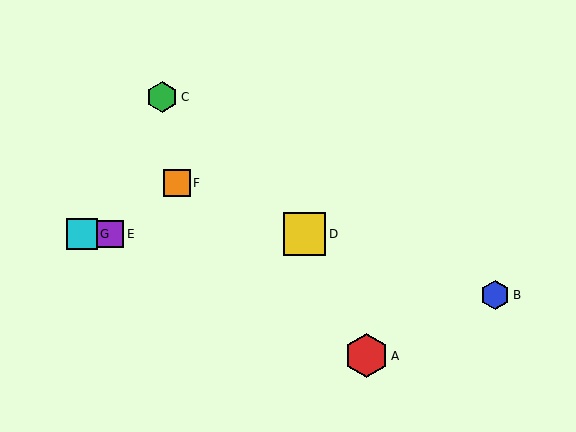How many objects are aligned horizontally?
3 objects (D, E, G) are aligned horizontally.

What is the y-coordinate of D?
Object D is at y≈234.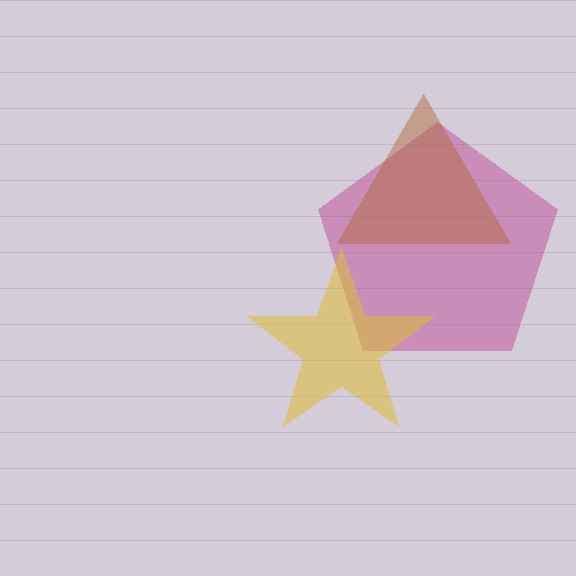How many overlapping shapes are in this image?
There are 3 overlapping shapes in the image.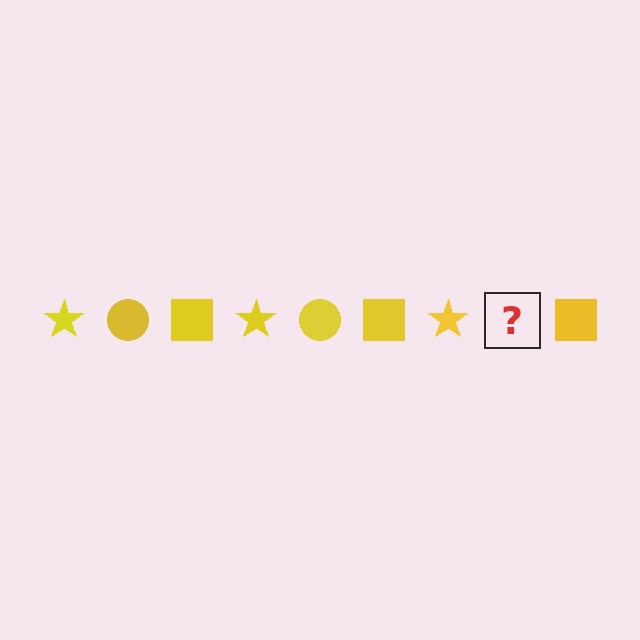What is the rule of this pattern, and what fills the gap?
The rule is that the pattern cycles through star, circle, square shapes in yellow. The gap should be filled with a yellow circle.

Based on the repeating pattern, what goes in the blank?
The blank should be a yellow circle.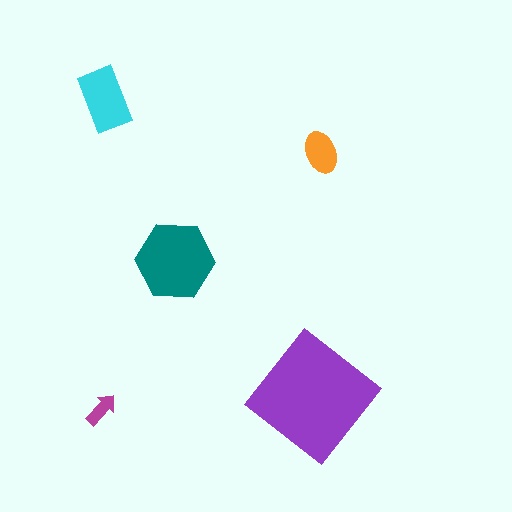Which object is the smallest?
The magenta arrow.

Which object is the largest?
The purple diamond.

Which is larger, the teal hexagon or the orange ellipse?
The teal hexagon.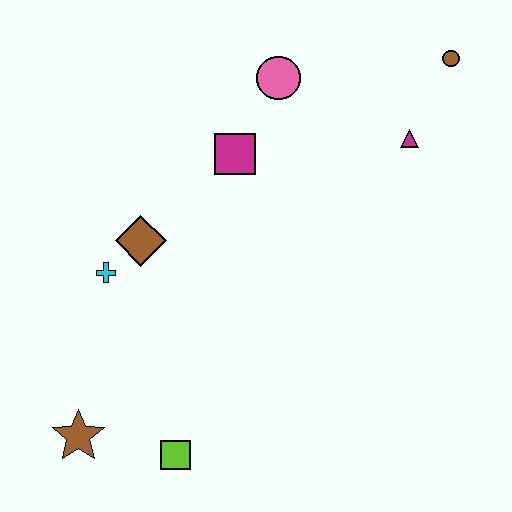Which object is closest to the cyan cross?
The brown diamond is closest to the cyan cross.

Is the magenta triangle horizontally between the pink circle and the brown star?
No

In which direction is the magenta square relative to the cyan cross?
The magenta square is to the right of the cyan cross.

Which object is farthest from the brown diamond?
The brown circle is farthest from the brown diamond.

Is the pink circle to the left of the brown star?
No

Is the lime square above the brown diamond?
No